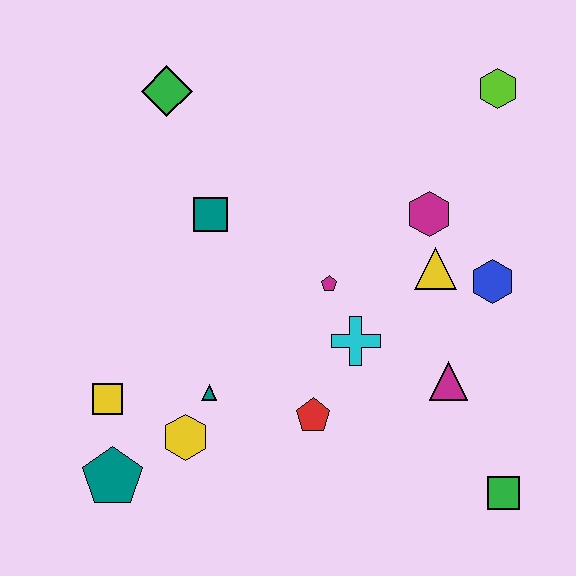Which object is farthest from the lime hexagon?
The teal pentagon is farthest from the lime hexagon.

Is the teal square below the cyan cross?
No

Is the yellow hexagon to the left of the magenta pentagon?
Yes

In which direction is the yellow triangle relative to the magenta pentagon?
The yellow triangle is to the right of the magenta pentagon.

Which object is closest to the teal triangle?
The yellow hexagon is closest to the teal triangle.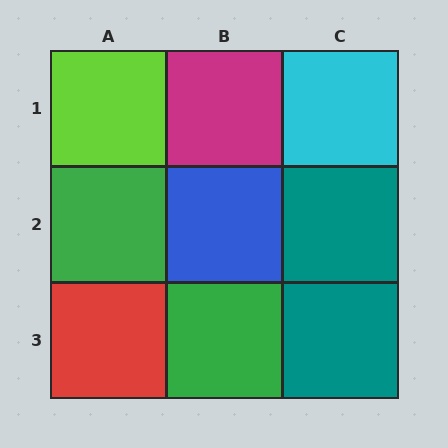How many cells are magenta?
1 cell is magenta.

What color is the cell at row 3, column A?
Red.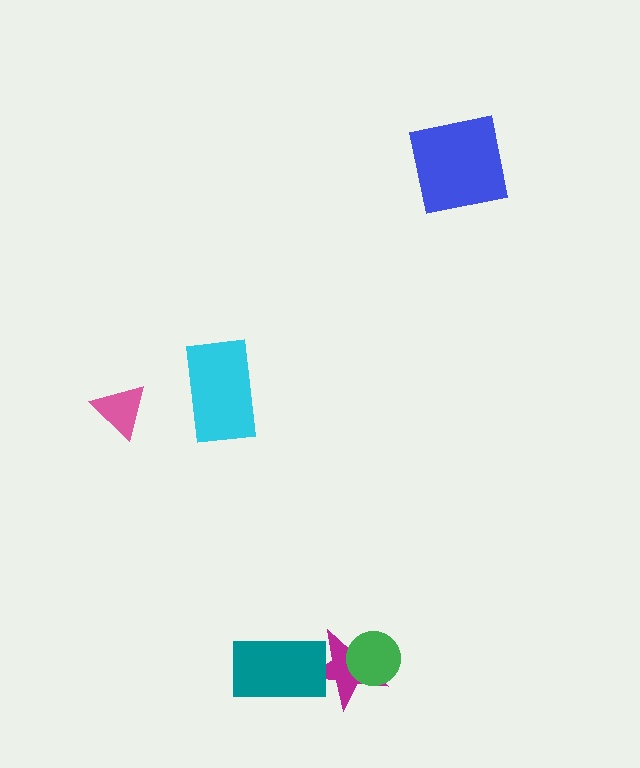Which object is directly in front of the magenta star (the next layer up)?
The green circle is directly in front of the magenta star.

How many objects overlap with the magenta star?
2 objects overlap with the magenta star.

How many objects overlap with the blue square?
0 objects overlap with the blue square.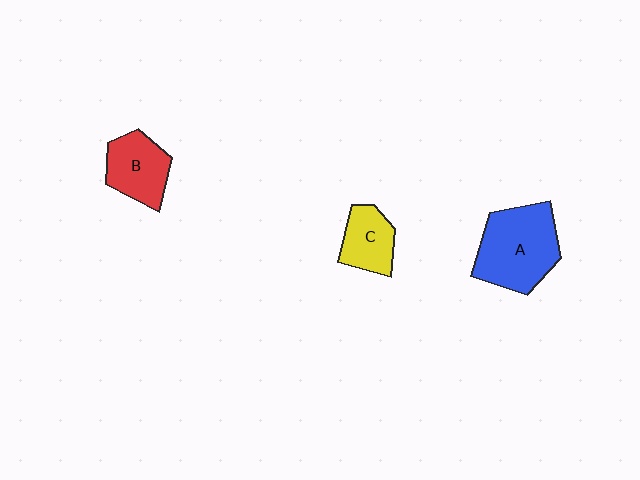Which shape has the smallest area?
Shape C (yellow).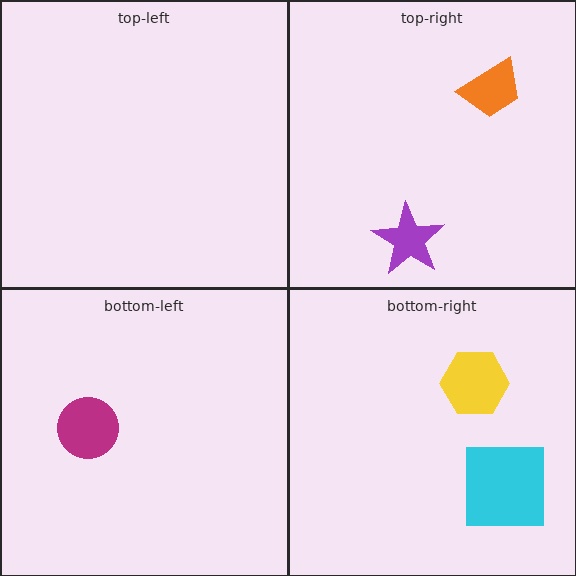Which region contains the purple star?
The top-right region.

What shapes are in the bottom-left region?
The magenta circle.